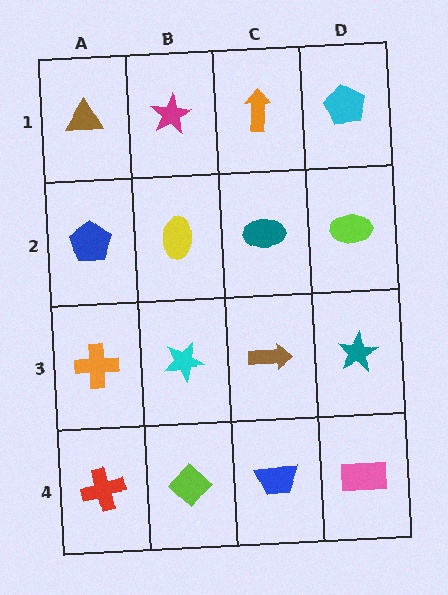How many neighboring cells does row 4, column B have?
3.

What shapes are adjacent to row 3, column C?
A teal ellipse (row 2, column C), a blue trapezoid (row 4, column C), a cyan star (row 3, column B), a teal star (row 3, column D).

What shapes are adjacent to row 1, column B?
A yellow ellipse (row 2, column B), a brown triangle (row 1, column A), an orange arrow (row 1, column C).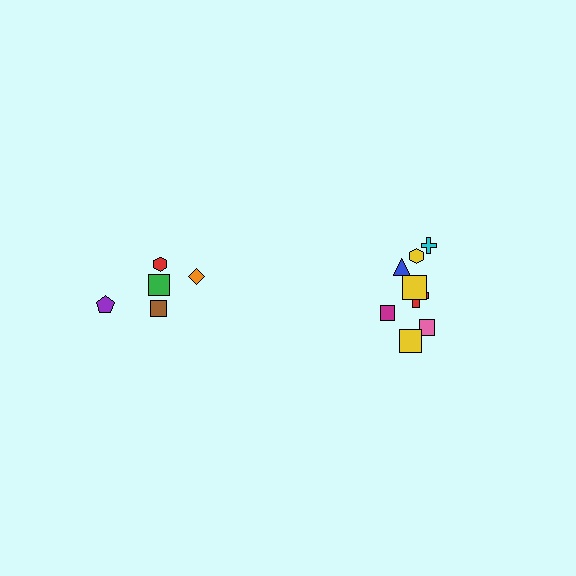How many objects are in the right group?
There are 8 objects.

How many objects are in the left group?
There are 5 objects.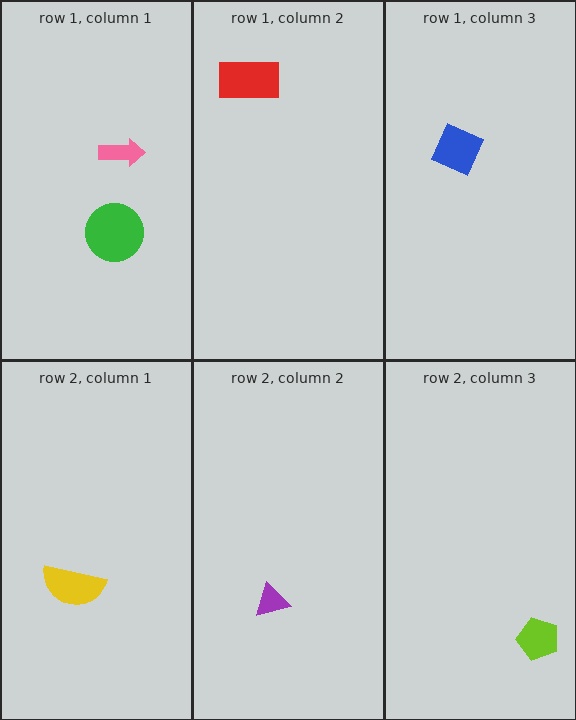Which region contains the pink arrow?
The row 1, column 1 region.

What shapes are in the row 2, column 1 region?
The yellow semicircle.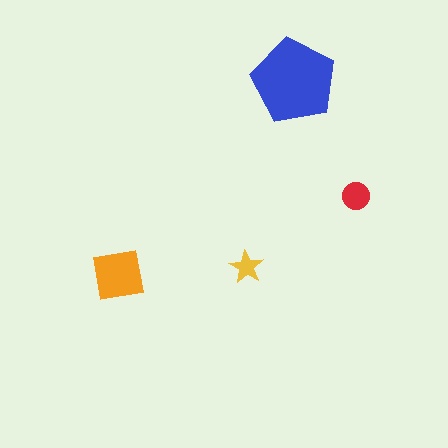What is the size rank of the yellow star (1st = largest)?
4th.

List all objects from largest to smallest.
The blue pentagon, the orange square, the red circle, the yellow star.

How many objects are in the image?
There are 4 objects in the image.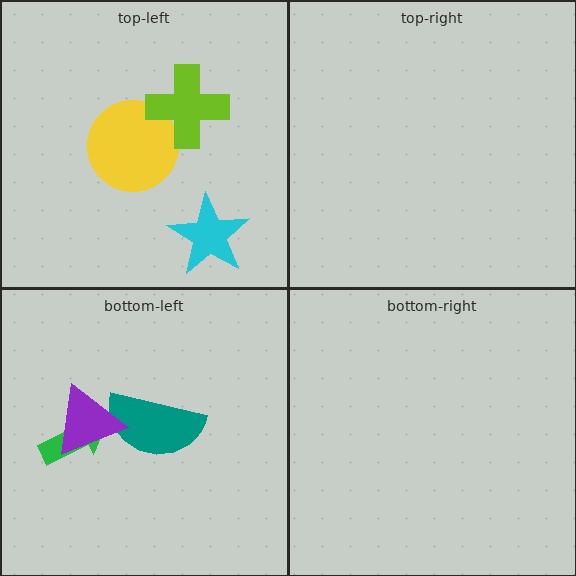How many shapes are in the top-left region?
3.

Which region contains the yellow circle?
The top-left region.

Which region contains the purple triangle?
The bottom-left region.